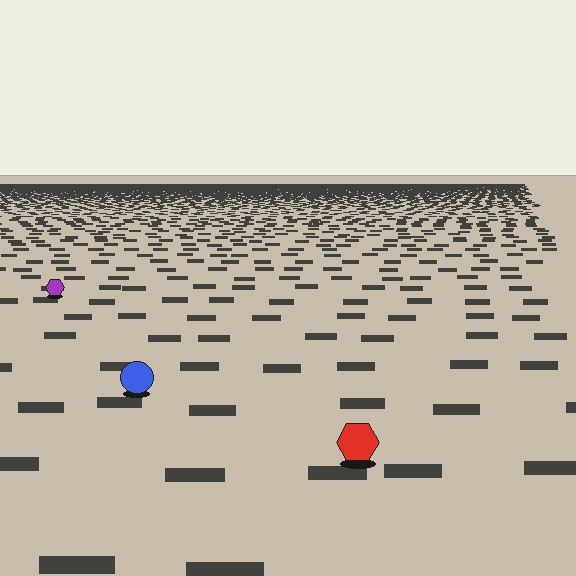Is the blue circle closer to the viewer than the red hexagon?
No. The red hexagon is closer — you can tell from the texture gradient: the ground texture is coarser near it.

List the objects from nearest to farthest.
From nearest to farthest: the red hexagon, the blue circle, the purple hexagon.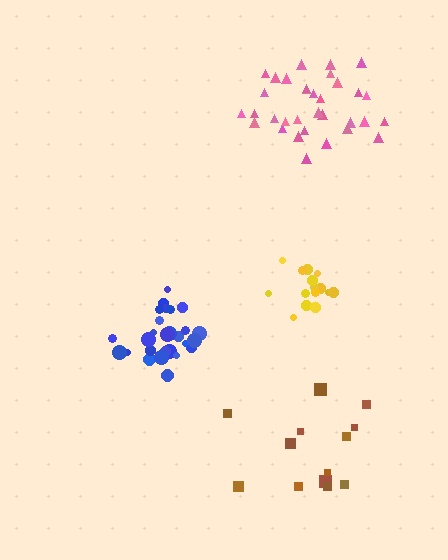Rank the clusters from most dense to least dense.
blue, pink, yellow, brown.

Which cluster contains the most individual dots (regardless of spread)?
Pink (33).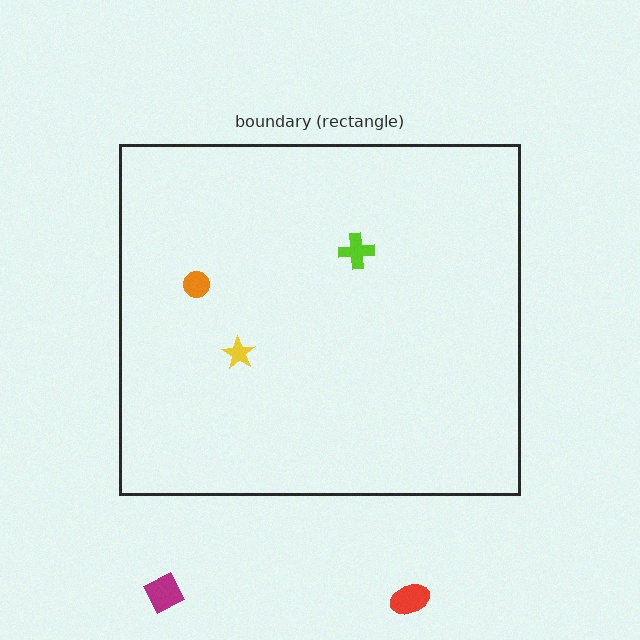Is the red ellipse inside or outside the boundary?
Outside.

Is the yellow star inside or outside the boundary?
Inside.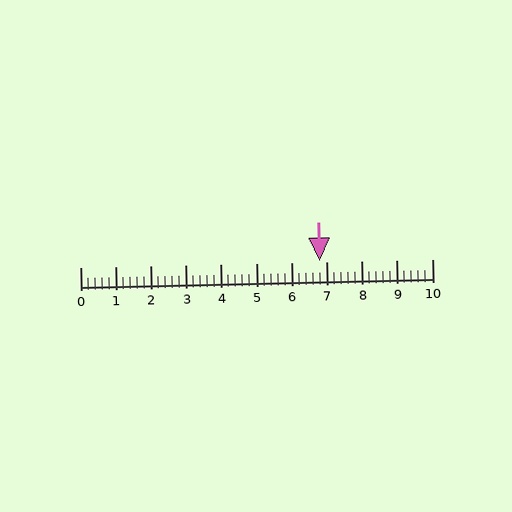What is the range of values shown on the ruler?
The ruler shows values from 0 to 10.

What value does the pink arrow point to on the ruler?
The pink arrow points to approximately 6.8.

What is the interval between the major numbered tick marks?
The major tick marks are spaced 1 units apart.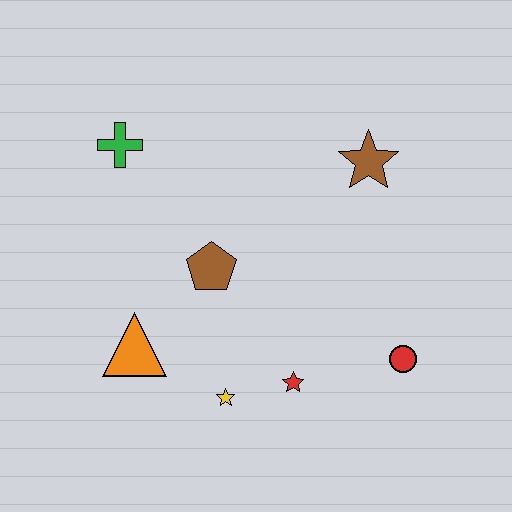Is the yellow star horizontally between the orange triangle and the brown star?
Yes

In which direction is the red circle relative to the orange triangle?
The red circle is to the right of the orange triangle.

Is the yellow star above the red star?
No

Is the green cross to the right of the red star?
No